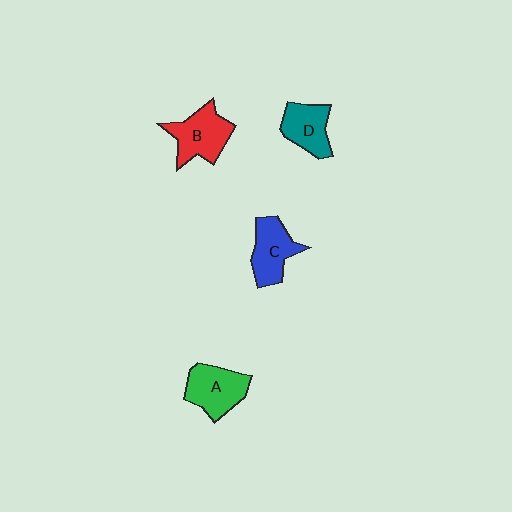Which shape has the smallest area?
Shape D (teal).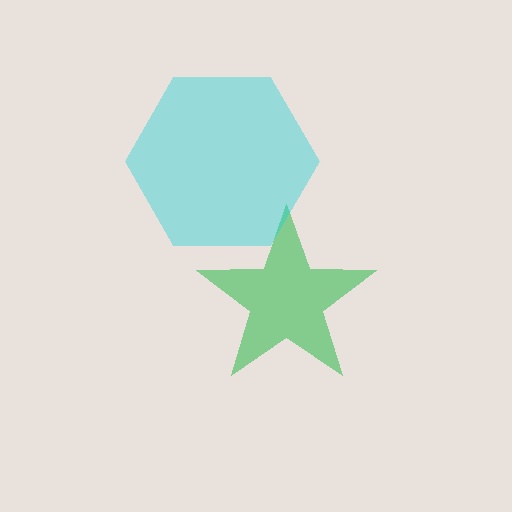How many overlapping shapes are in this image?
There are 2 overlapping shapes in the image.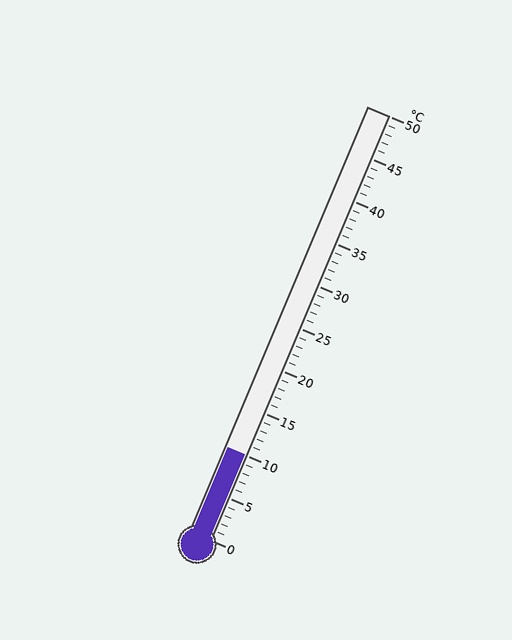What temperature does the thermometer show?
The thermometer shows approximately 10°C.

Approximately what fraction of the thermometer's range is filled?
The thermometer is filled to approximately 20% of its range.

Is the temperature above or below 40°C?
The temperature is below 40°C.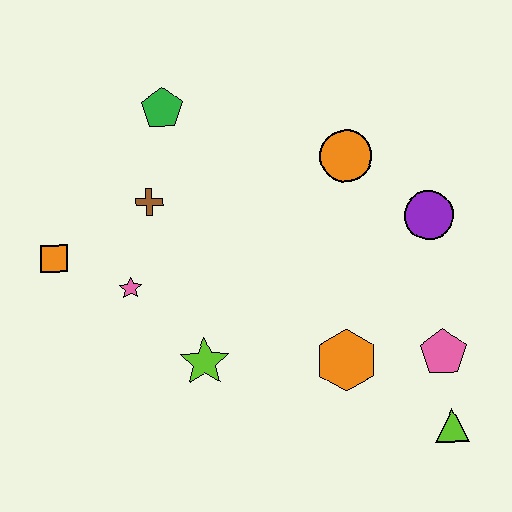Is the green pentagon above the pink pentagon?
Yes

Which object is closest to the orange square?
The pink star is closest to the orange square.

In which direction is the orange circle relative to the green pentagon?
The orange circle is to the right of the green pentagon.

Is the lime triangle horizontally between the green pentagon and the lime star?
No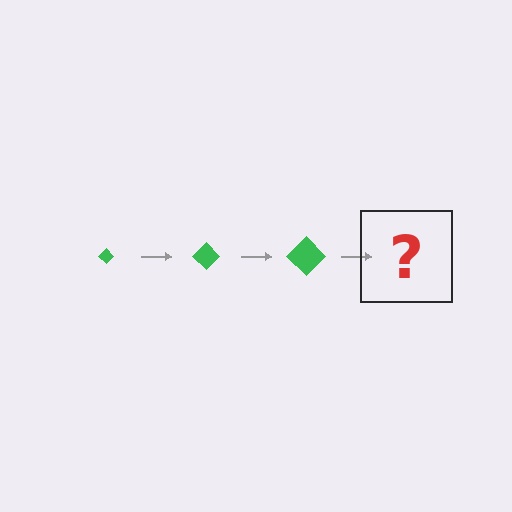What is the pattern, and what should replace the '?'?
The pattern is that the diamond gets progressively larger each step. The '?' should be a green diamond, larger than the previous one.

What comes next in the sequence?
The next element should be a green diamond, larger than the previous one.